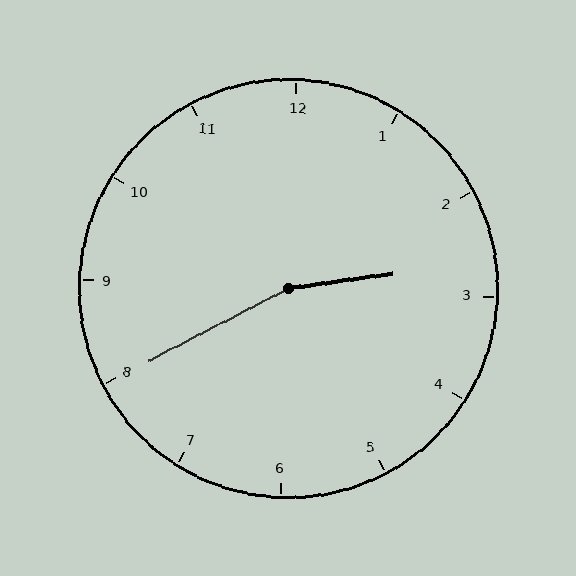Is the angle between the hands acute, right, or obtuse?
It is obtuse.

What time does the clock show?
2:40.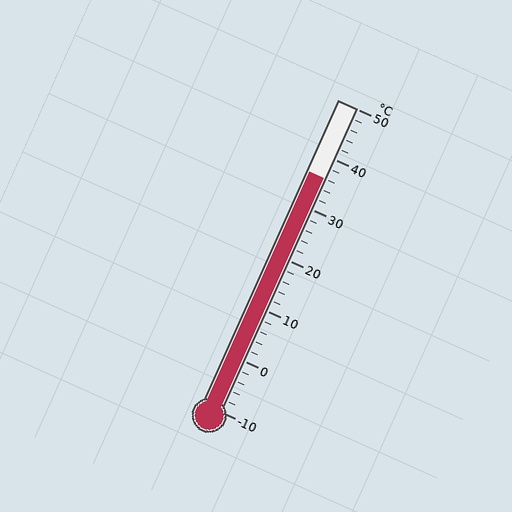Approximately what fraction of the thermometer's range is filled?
The thermometer is filled to approximately 75% of its range.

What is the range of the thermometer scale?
The thermometer scale ranges from -10°C to 50°C.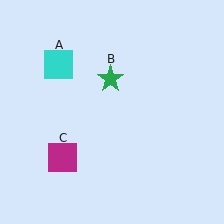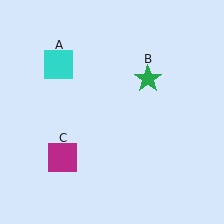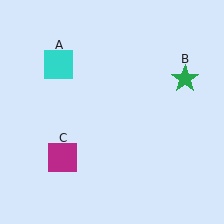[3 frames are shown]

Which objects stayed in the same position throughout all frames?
Cyan square (object A) and magenta square (object C) remained stationary.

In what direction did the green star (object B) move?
The green star (object B) moved right.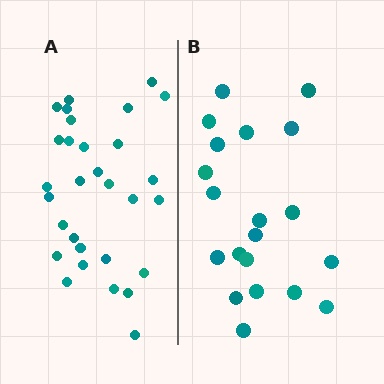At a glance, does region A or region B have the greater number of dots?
Region A (the left region) has more dots.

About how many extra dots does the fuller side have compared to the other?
Region A has roughly 10 or so more dots than region B.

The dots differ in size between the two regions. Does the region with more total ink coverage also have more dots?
No. Region B has more total ink coverage because its dots are larger, but region A actually contains more individual dots. Total area can be misleading — the number of items is what matters here.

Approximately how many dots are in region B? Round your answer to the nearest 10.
About 20 dots.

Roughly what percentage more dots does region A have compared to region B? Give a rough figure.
About 50% more.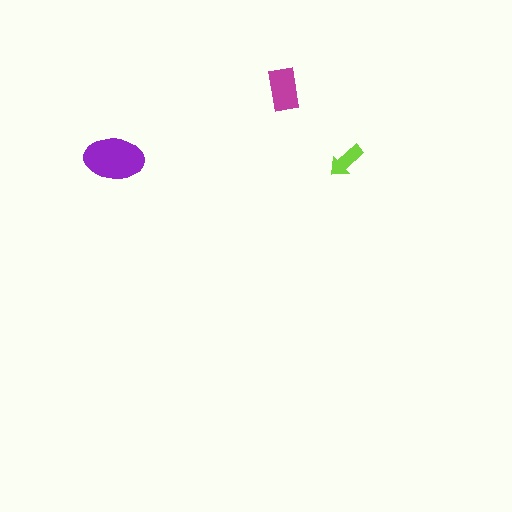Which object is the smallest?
The lime arrow.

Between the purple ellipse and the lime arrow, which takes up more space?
The purple ellipse.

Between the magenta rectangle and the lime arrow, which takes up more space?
The magenta rectangle.